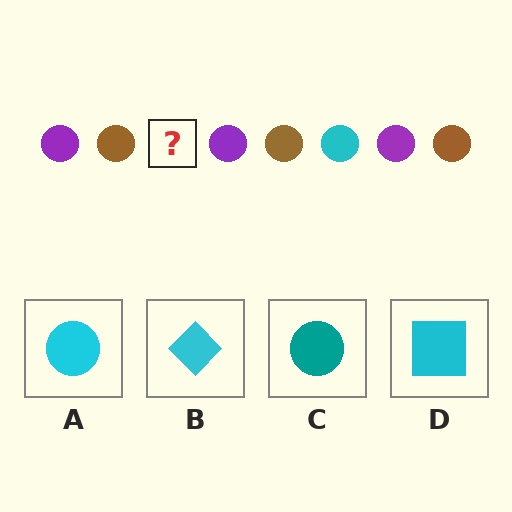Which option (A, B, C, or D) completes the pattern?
A.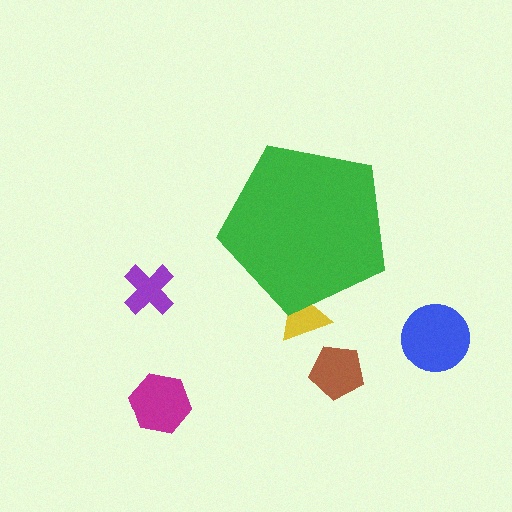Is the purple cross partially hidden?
No, the purple cross is fully visible.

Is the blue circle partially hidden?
No, the blue circle is fully visible.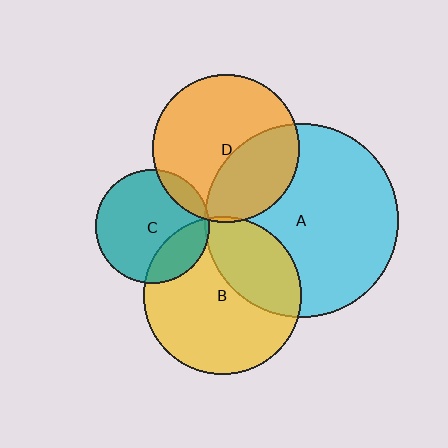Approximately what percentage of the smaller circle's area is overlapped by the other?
Approximately 25%.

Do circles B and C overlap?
Yes.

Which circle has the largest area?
Circle A (cyan).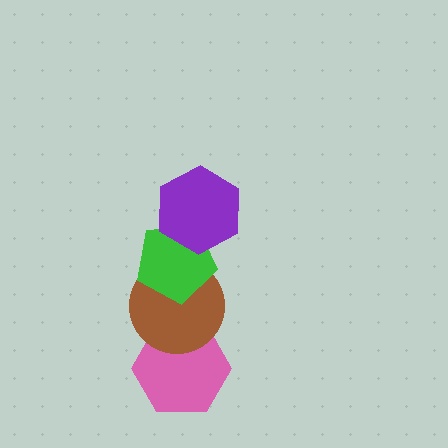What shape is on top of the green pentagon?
The purple hexagon is on top of the green pentagon.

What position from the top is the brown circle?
The brown circle is 3rd from the top.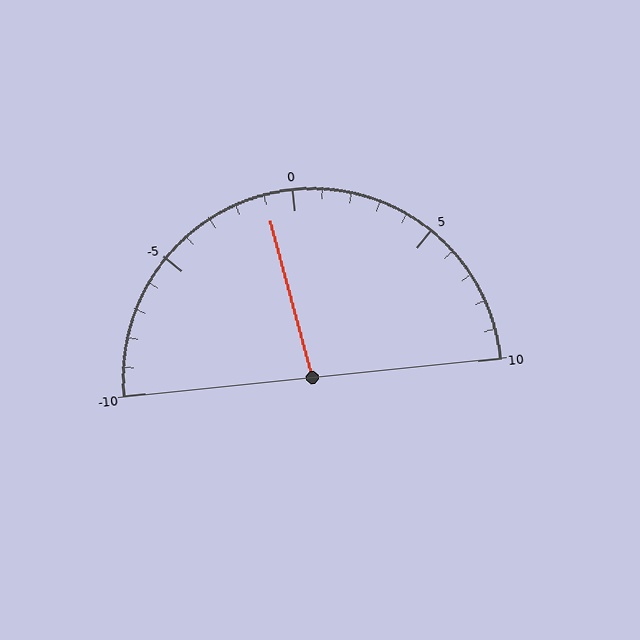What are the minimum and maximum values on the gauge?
The gauge ranges from -10 to 10.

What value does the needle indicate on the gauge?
The needle indicates approximately -1.